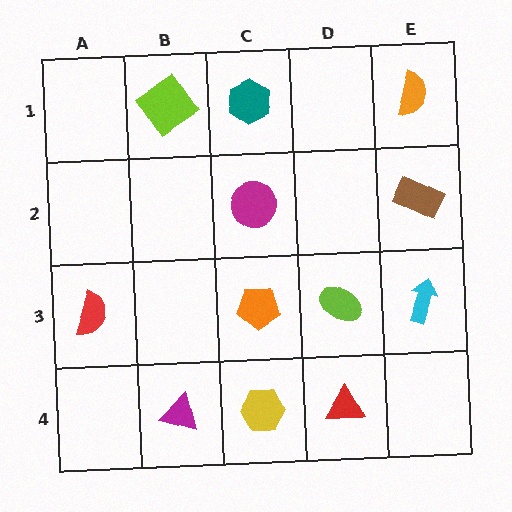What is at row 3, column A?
A red semicircle.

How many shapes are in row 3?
4 shapes.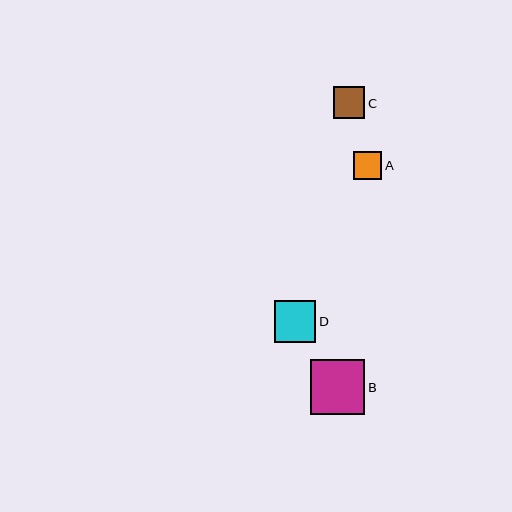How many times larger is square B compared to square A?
Square B is approximately 2.0 times the size of square A.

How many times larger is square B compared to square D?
Square B is approximately 1.3 times the size of square D.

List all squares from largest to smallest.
From largest to smallest: B, D, C, A.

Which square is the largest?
Square B is the largest with a size of approximately 55 pixels.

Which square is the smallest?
Square A is the smallest with a size of approximately 28 pixels.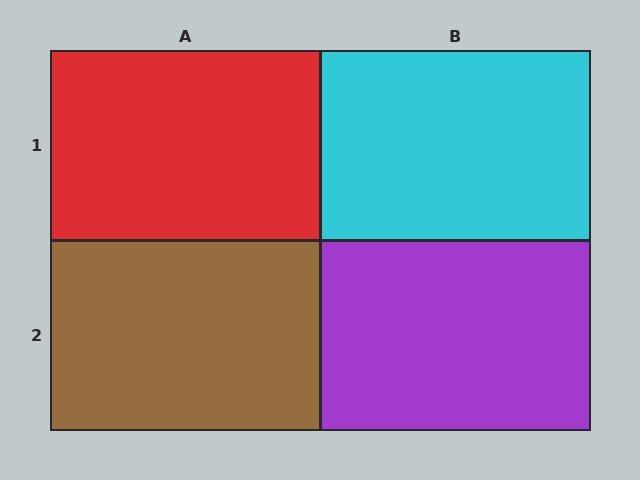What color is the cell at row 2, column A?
Brown.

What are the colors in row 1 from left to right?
Red, cyan.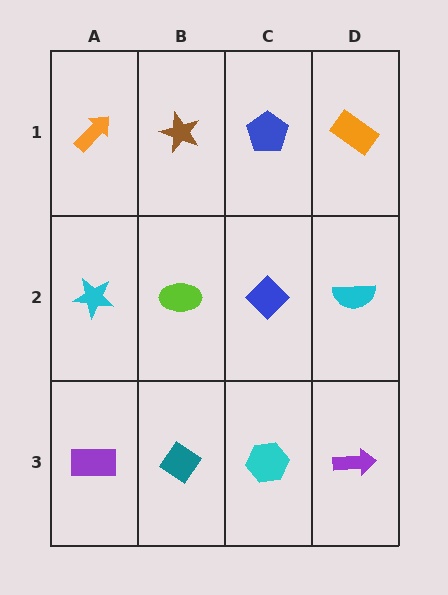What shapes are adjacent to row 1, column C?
A blue diamond (row 2, column C), a brown star (row 1, column B), an orange rectangle (row 1, column D).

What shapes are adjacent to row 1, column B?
A lime ellipse (row 2, column B), an orange arrow (row 1, column A), a blue pentagon (row 1, column C).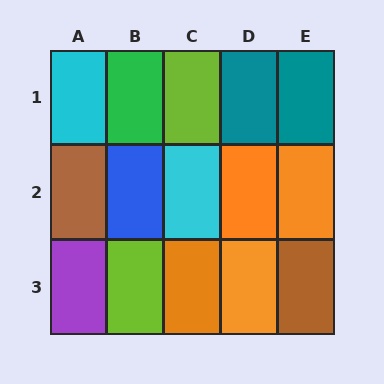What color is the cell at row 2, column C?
Cyan.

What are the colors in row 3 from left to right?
Purple, lime, orange, orange, brown.